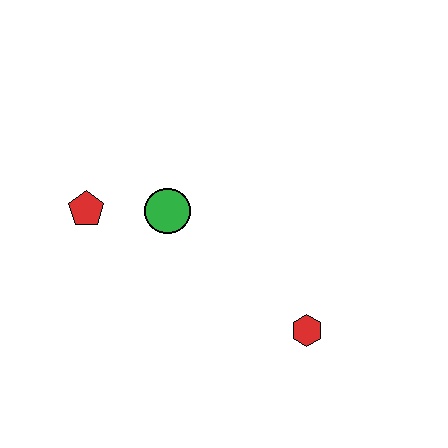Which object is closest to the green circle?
The red pentagon is closest to the green circle.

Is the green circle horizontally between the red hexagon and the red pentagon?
Yes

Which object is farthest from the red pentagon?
The red hexagon is farthest from the red pentagon.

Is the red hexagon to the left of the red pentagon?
No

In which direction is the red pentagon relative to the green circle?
The red pentagon is to the left of the green circle.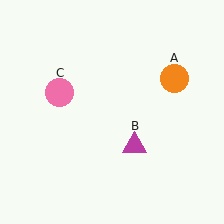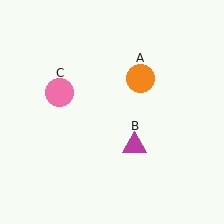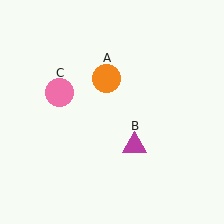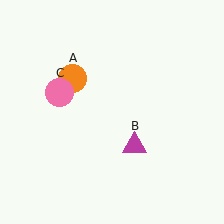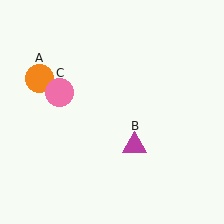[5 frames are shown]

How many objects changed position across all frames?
1 object changed position: orange circle (object A).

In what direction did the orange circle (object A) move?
The orange circle (object A) moved left.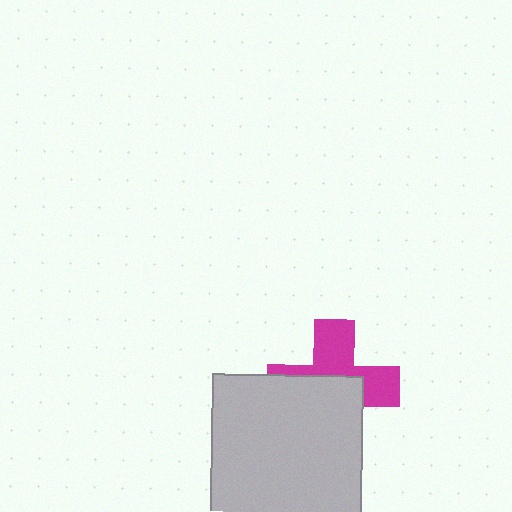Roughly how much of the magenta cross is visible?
About half of it is visible (roughly 47%).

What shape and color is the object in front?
The object in front is a light gray square.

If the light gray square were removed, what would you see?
You would see the complete magenta cross.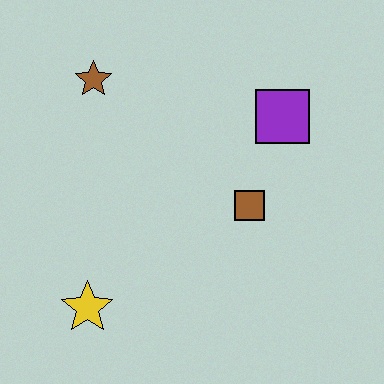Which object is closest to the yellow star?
The brown square is closest to the yellow star.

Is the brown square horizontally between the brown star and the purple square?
Yes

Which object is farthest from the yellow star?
The purple square is farthest from the yellow star.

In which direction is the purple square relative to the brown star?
The purple square is to the right of the brown star.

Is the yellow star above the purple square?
No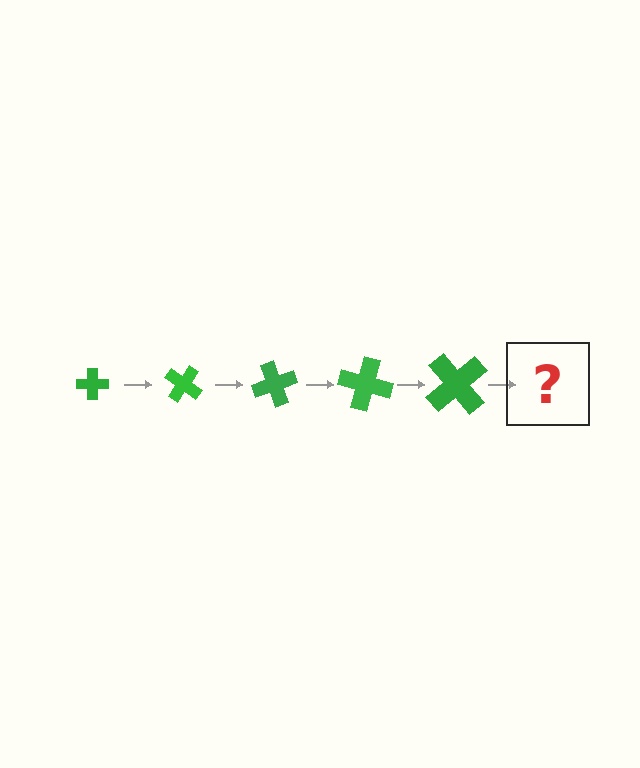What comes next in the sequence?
The next element should be a cross, larger than the previous one and rotated 175 degrees from the start.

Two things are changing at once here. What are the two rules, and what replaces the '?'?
The two rules are that the cross grows larger each step and it rotates 35 degrees each step. The '?' should be a cross, larger than the previous one and rotated 175 degrees from the start.